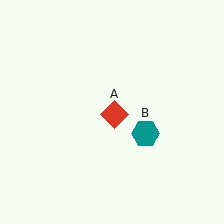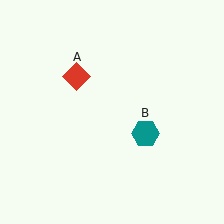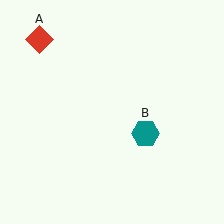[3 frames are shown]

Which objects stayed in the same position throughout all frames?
Teal hexagon (object B) remained stationary.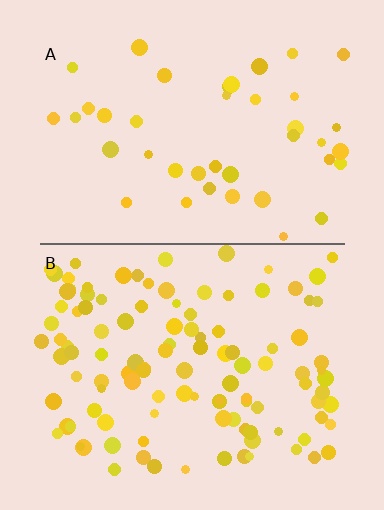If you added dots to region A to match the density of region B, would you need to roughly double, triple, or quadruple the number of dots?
Approximately triple.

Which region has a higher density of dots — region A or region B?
B (the bottom).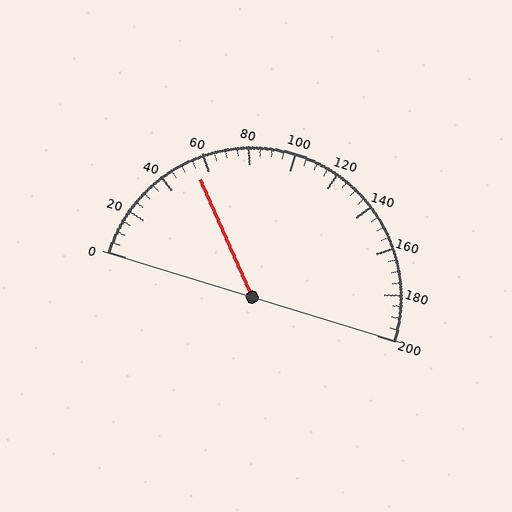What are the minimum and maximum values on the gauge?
The gauge ranges from 0 to 200.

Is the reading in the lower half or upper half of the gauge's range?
The reading is in the lower half of the range (0 to 200).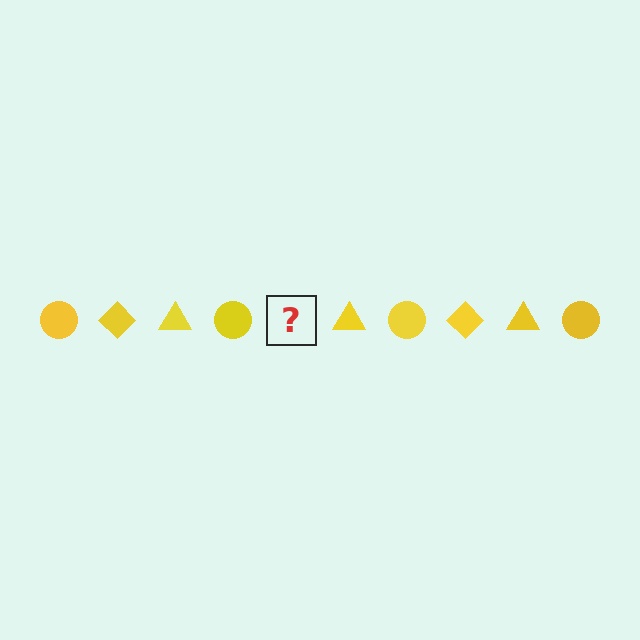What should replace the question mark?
The question mark should be replaced with a yellow diamond.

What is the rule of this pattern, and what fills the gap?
The rule is that the pattern cycles through circle, diamond, triangle shapes in yellow. The gap should be filled with a yellow diamond.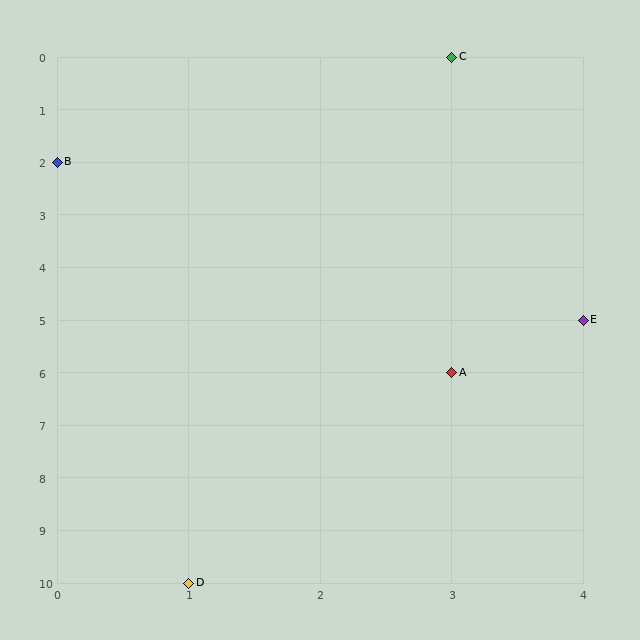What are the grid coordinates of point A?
Point A is at grid coordinates (3, 6).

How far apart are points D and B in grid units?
Points D and B are 1 column and 8 rows apart (about 8.1 grid units diagonally).